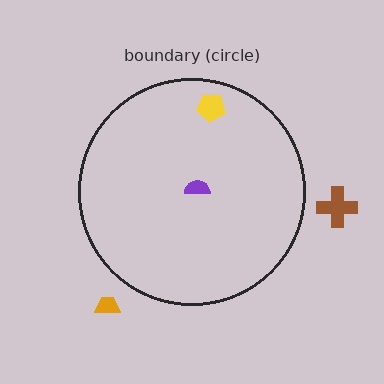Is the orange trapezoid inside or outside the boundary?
Outside.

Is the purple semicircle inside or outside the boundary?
Inside.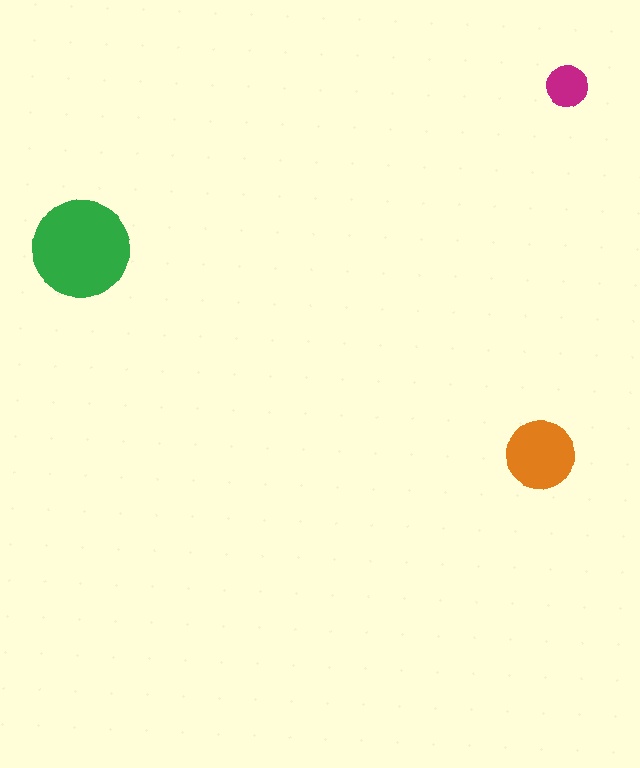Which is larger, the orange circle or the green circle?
The green one.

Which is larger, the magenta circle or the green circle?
The green one.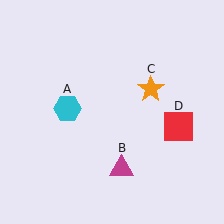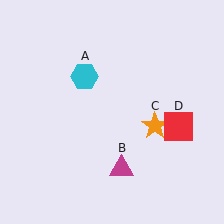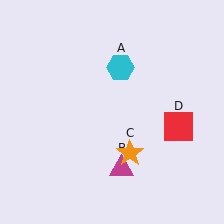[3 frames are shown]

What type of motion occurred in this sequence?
The cyan hexagon (object A), orange star (object C) rotated clockwise around the center of the scene.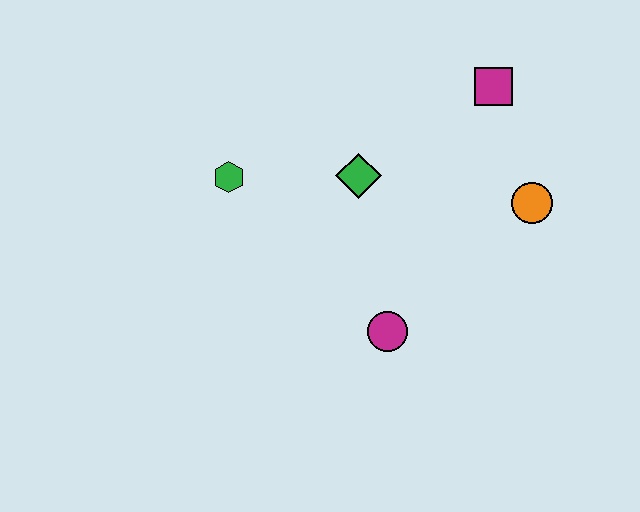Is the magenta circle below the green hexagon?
Yes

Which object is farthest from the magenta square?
The green hexagon is farthest from the magenta square.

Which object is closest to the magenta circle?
The green diamond is closest to the magenta circle.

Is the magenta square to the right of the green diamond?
Yes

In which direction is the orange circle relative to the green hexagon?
The orange circle is to the right of the green hexagon.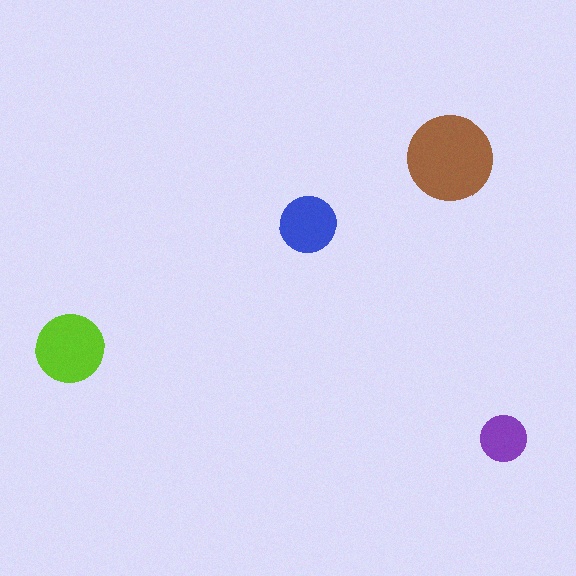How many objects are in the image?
There are 4 objects in the image.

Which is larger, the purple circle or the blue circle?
The blue one.